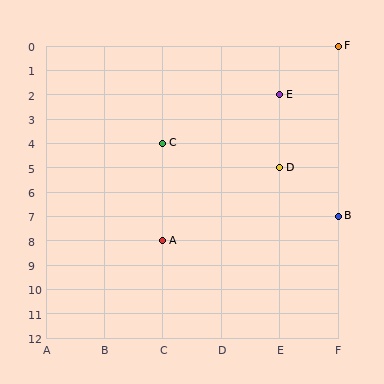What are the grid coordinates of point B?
Point B is at grid coordinates (F, 7).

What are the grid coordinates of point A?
Point A is at grid coordinates (C, 8).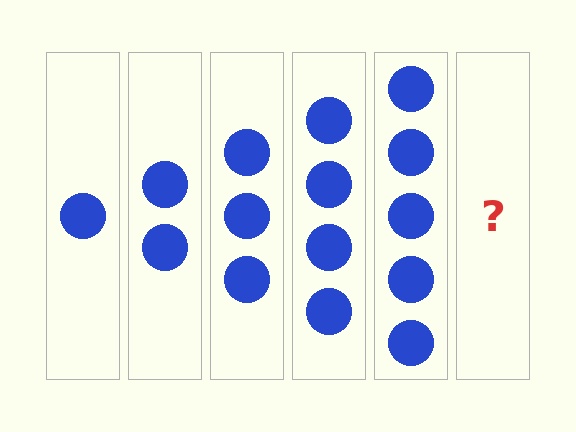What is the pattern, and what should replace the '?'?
The pattern is that each step adds one more circle. The '?' should be 6 circles.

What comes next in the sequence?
The next element should be 6 circles.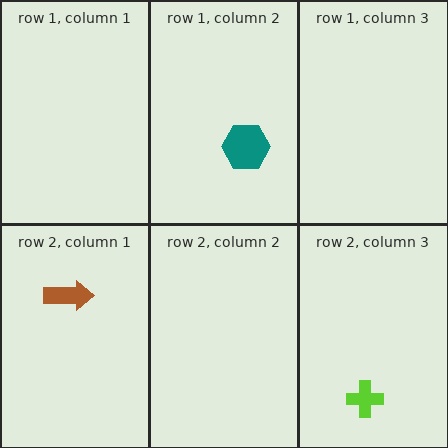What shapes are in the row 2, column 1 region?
The brown arrow.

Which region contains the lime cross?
The row 2, column 3 region.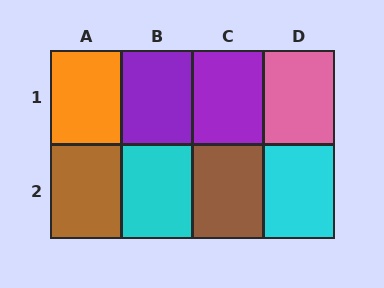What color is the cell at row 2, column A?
Brown.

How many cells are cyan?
2 cells are cyan.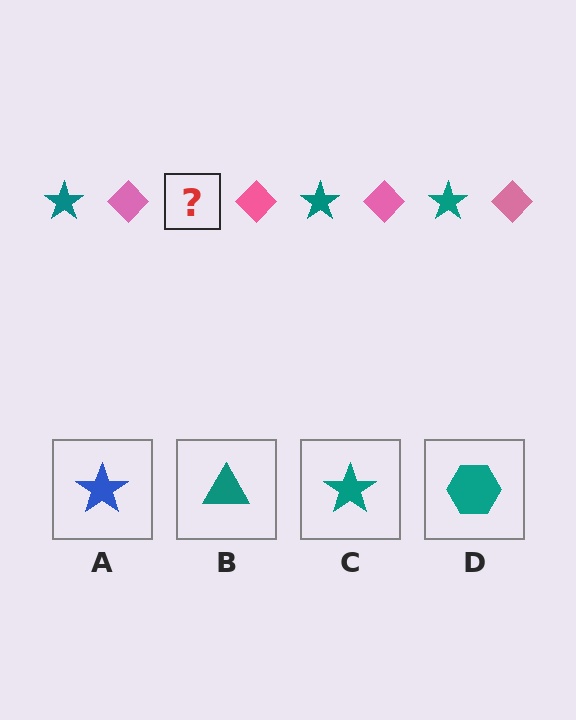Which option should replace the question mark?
Option C.